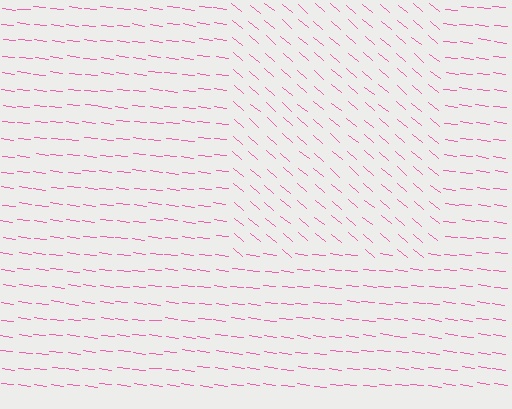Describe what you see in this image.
The image is filled with small pink line segments. A rectangle region in the image has lines oriented differently from the surrounding lines, creating a visible texture boundary.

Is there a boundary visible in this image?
Yes, there is a texture boundary formed by a change in line orientation.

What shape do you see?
I see a rectangle.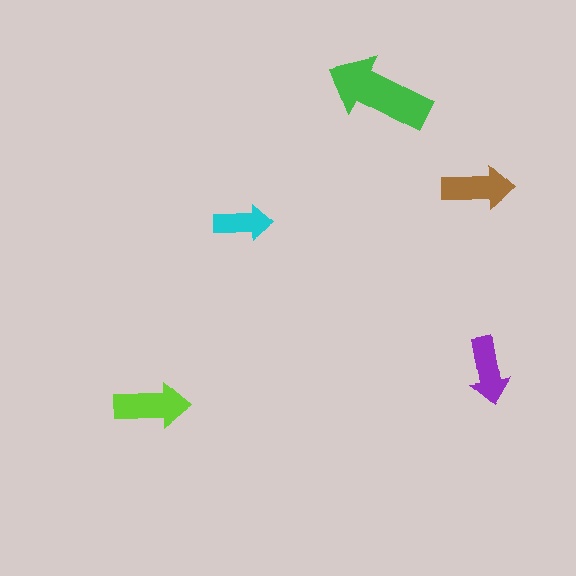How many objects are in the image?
There are 5 objects in the image.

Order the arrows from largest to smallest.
the green one, the lime one, the brown one, the purple one, the cyan one.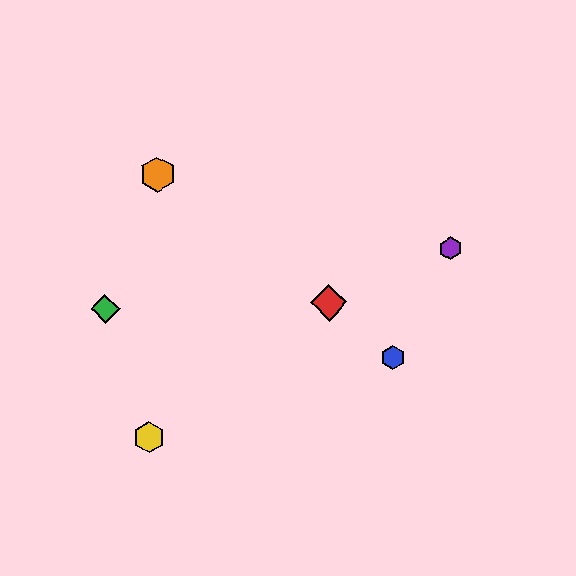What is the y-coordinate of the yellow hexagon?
The yellow hexagon is at y≈437.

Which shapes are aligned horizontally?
The red diamond, the green diamond are aligned horizontally.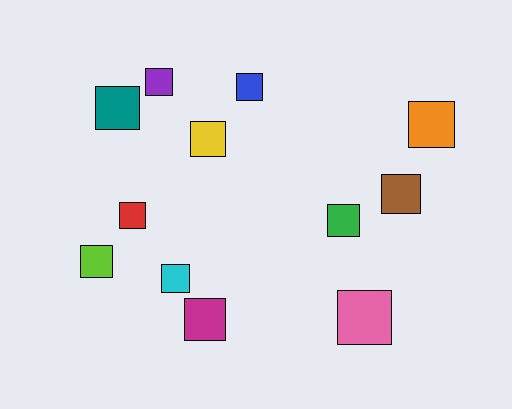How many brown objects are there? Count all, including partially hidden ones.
There is 1 brown object.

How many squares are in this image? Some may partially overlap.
There are 12 squares.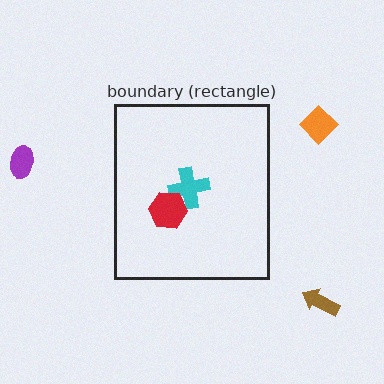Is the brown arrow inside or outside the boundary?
Outside.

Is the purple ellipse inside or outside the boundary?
Outside.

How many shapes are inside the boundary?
2 inside, 3 outside.